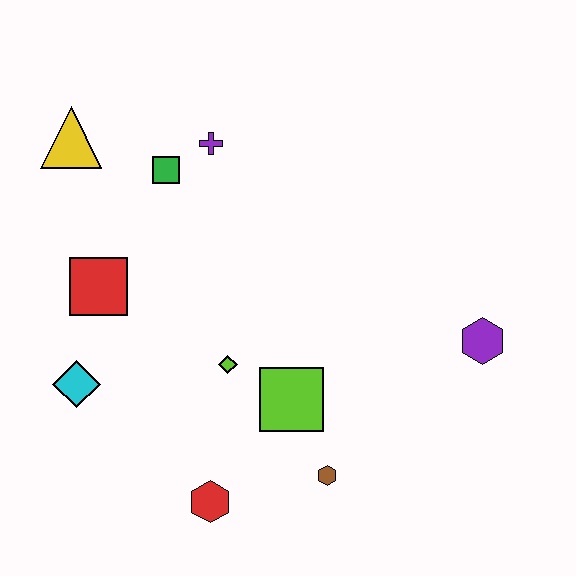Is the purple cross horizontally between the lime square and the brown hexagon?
No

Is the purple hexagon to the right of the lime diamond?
Yes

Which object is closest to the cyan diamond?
The red square is closest to the cyan diamond.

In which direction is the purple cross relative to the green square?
The purple cross is to the right of the green square.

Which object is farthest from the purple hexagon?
The yellow triangle is farthest from the purple hexagon.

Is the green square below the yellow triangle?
Yes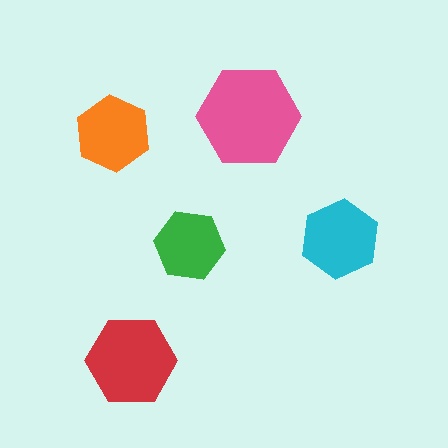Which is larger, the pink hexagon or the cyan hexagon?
The pink one.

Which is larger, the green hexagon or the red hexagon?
The red one.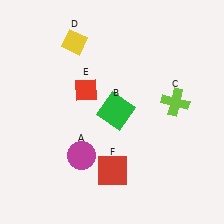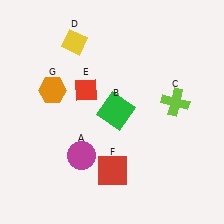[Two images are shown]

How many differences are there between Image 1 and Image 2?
There is 1 difference between the two images.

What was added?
An orange hexagon (G) was added in Image 2.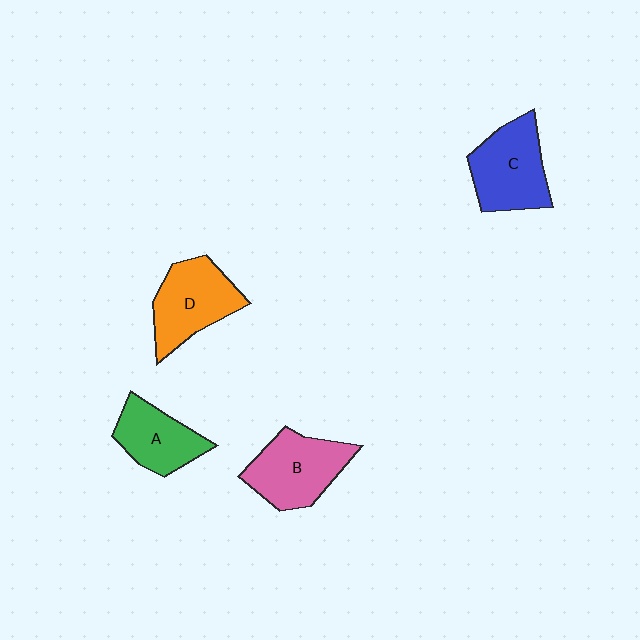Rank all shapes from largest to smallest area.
From largest to smallest: C (blue), B (pink), D (orange), A (green).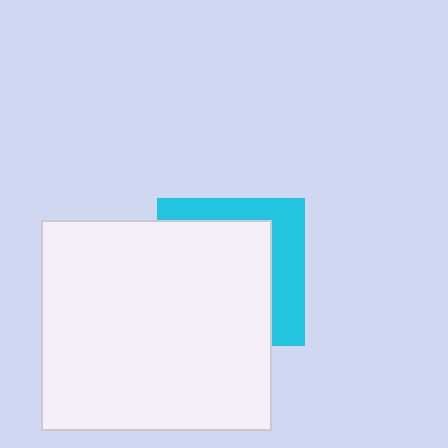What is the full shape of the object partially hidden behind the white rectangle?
The partially hidden object is a cyan square.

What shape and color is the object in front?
The object in front is a white rectangle.